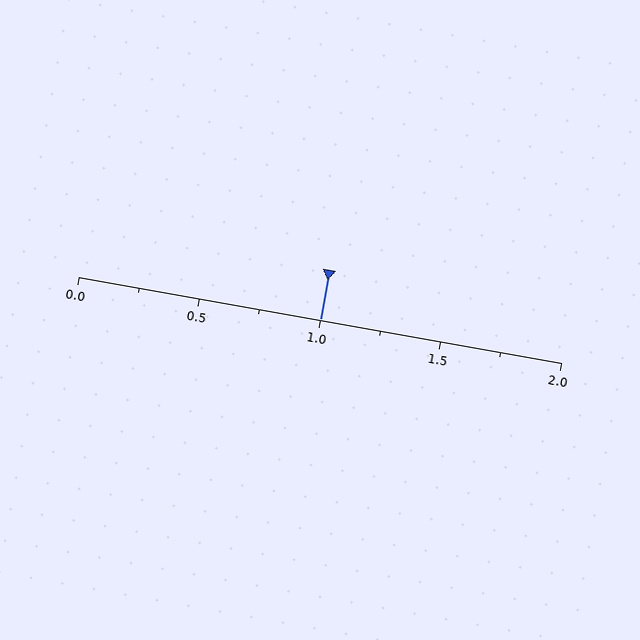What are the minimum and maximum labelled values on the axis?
The axis runs from 0.0 to 2.0.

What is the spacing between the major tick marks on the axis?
The major ticks are spaced 0.5 apart.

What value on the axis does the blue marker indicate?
The marker indicates approximately 1.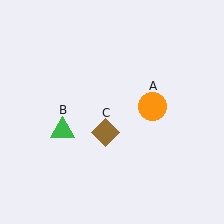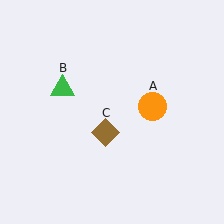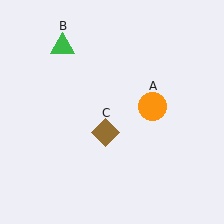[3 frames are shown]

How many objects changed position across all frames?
1 object changed position: green triangle (object B).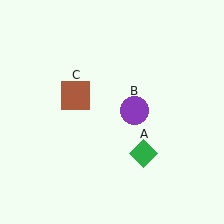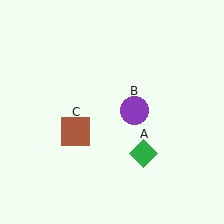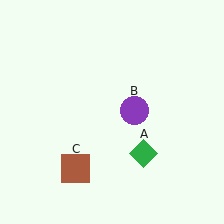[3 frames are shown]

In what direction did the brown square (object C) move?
The brown square (object C) moved down.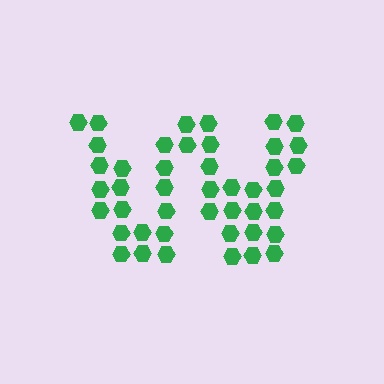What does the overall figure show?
The overall figure shows the letter W.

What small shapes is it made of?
It is made of small hexagons.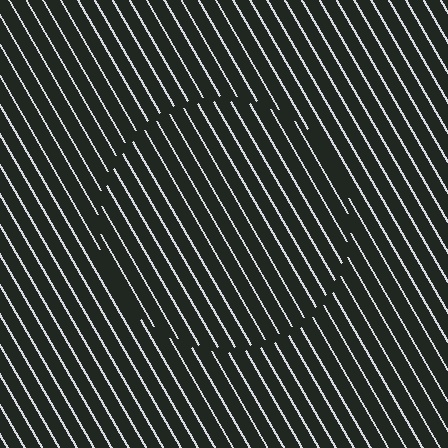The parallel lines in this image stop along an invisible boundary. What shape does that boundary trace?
An illusory circle. The interior of the shape contains the same grating, shifted by half a period — the contour is defined by the phase discontinuity where line-ends from the inner and outer gratings abut.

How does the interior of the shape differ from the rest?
The interior of the shape contains the same grating, shifted by half a period — the contour is defined by the phase discontinuity where line-ends from the inner and outer gratings abut.